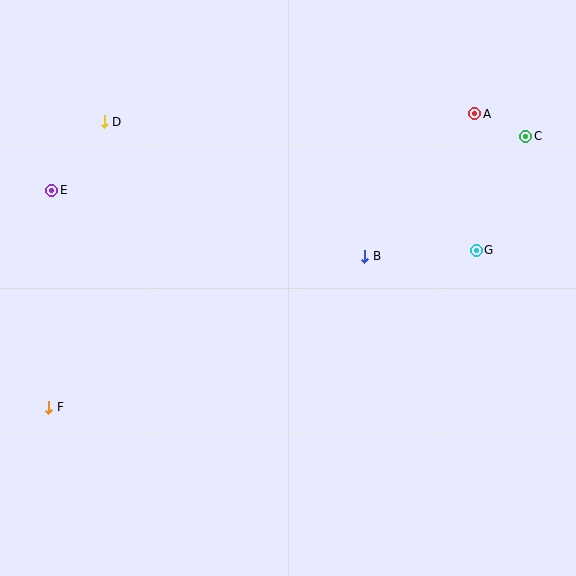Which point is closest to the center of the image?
Point B at (365, 256) is closest to the center.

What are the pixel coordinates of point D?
Point D is at (104, 122).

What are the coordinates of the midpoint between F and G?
The midpoint between F and G is at (262, 329).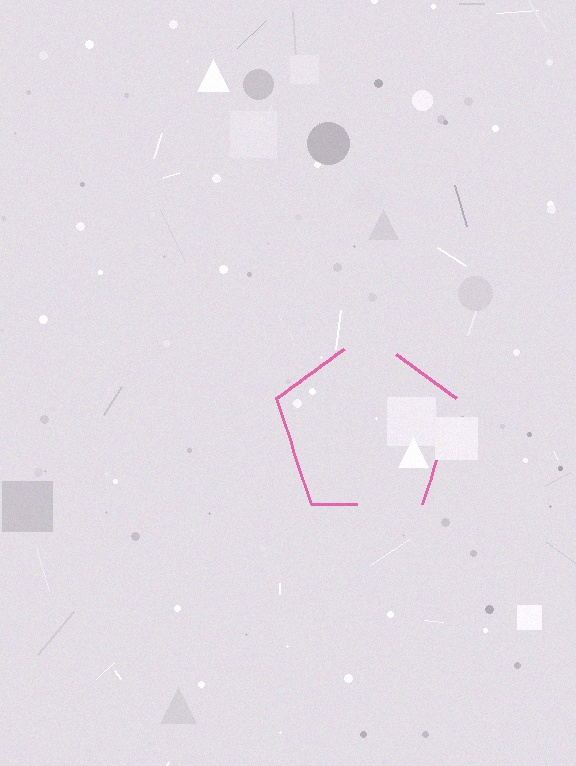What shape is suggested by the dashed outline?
The dashed outline suggests a pentagon.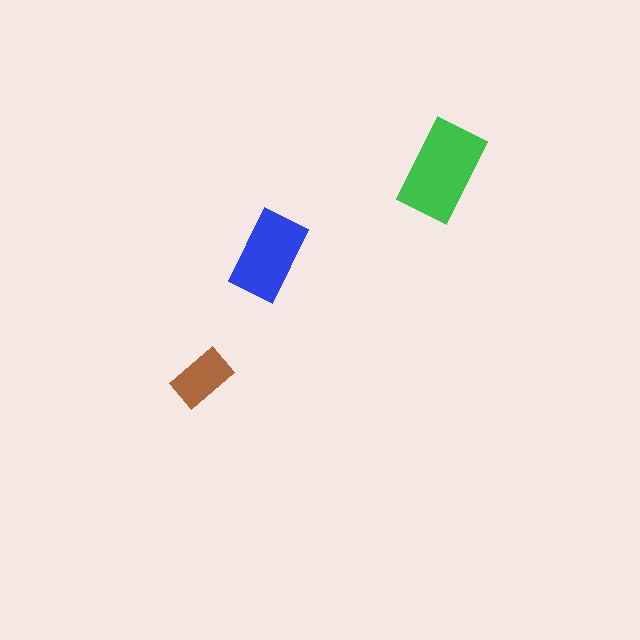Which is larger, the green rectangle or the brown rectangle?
The green one.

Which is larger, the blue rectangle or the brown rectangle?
The blue one.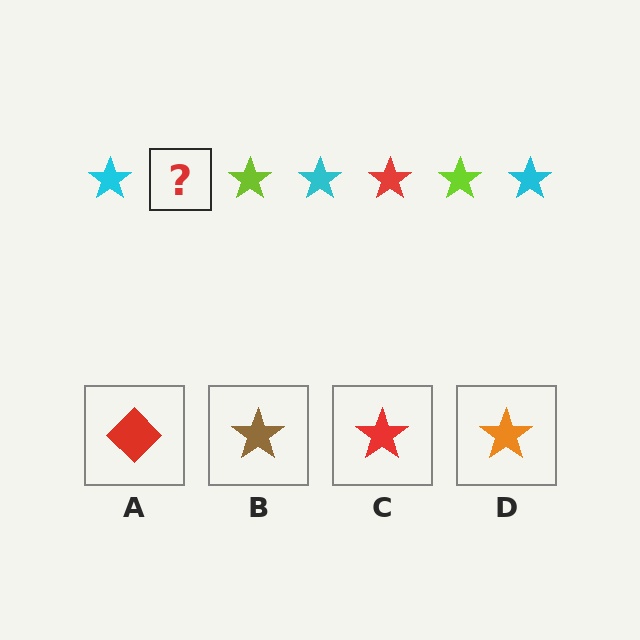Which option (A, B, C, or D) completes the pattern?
C.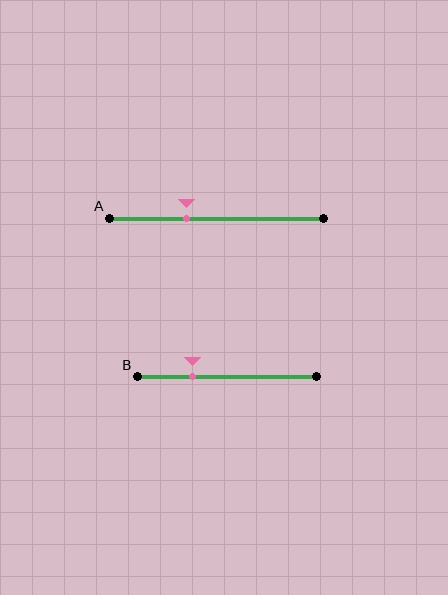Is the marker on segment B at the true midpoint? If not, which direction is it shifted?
No, the marker on segment B is shifted to the left by about 19% of the segment length.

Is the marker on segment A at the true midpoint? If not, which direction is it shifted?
No, the marker on segment A is shifted to the left by about 14% of the segment length.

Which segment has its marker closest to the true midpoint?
Segment A has its marker closest to the true midpoint.